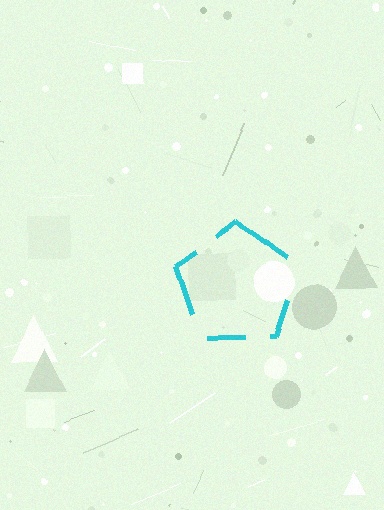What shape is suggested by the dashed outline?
The dashed outline suggests a pentagon.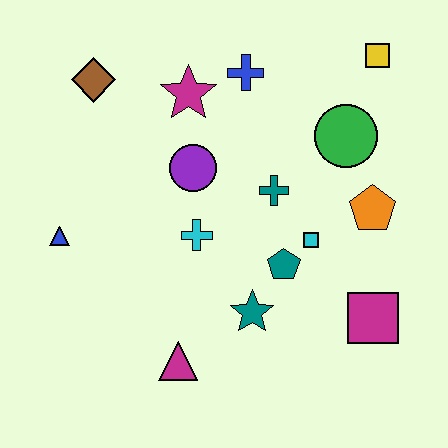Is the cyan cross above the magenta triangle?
Yes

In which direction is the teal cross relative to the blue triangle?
The teal cross is to the right of the blue triangle.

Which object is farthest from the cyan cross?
The yellow square is farthest from the cyan cross.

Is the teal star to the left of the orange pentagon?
Yes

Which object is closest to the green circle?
The orange pentagon is closest to the green circle.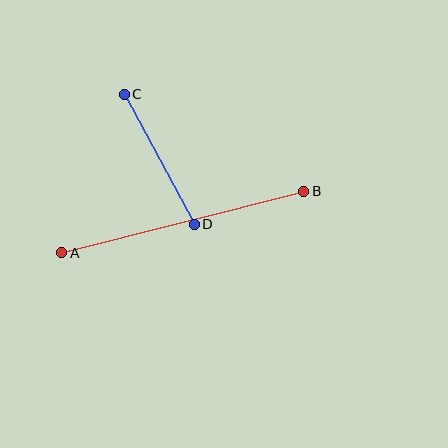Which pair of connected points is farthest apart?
Points A and B are farthest apart.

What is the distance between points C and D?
The distance is approximately 148 pixels.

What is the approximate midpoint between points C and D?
The midpoint is at approximately (159, 159) pixels.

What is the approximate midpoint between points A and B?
The midpoint is at approximately (183, 222) pixels.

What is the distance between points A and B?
The distance is approximately 250 pixels.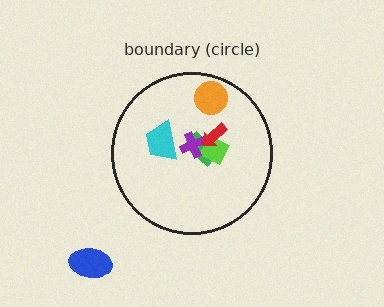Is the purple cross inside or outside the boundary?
Inside.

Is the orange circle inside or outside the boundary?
Inside.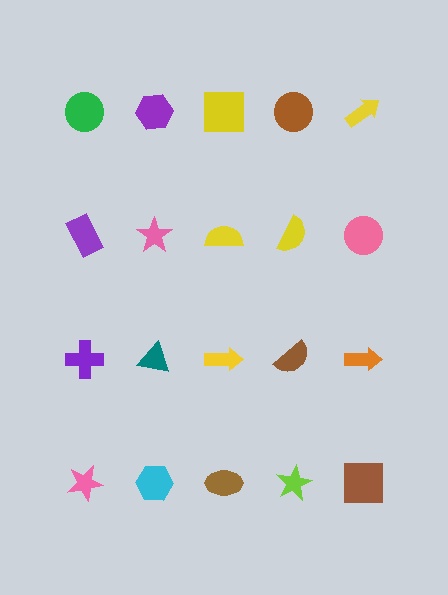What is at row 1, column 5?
A yellow arrow.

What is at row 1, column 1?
A green circle.